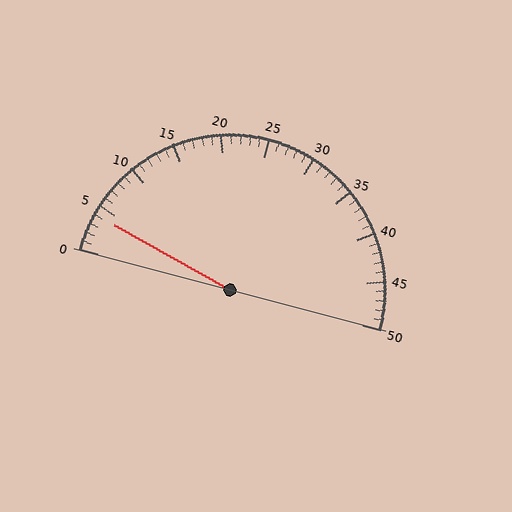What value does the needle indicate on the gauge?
The needle indicates approximately 4.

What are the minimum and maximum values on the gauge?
The gauge ranges from 0 to 50.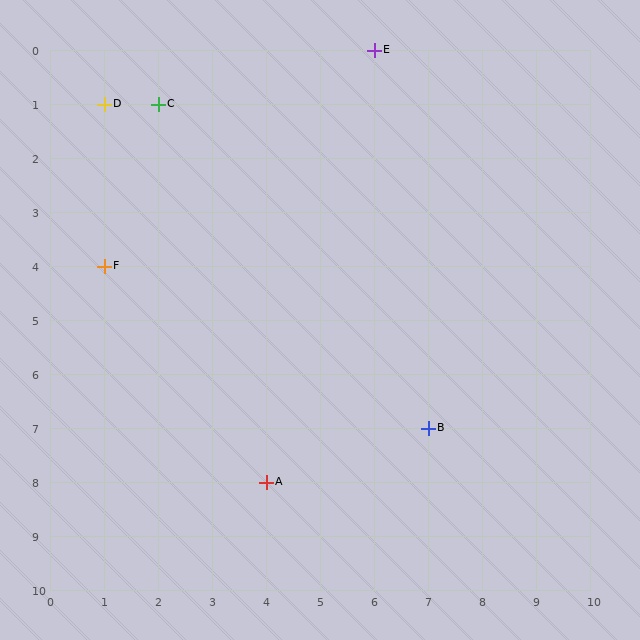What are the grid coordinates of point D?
Point D is at grid coordinates (1, 1).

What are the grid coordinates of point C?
Point C is at grid coordinates (2, 1).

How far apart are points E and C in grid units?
Points E and C are 4 columns and 1 row apart (about 4.1 grid units diagonally).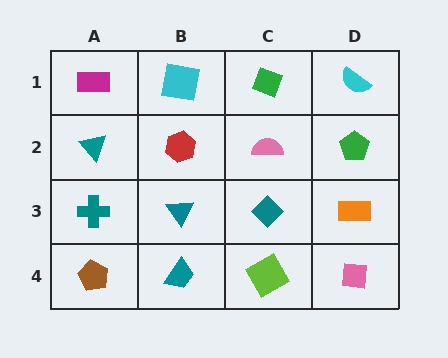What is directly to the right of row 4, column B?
A lime square.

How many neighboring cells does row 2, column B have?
4.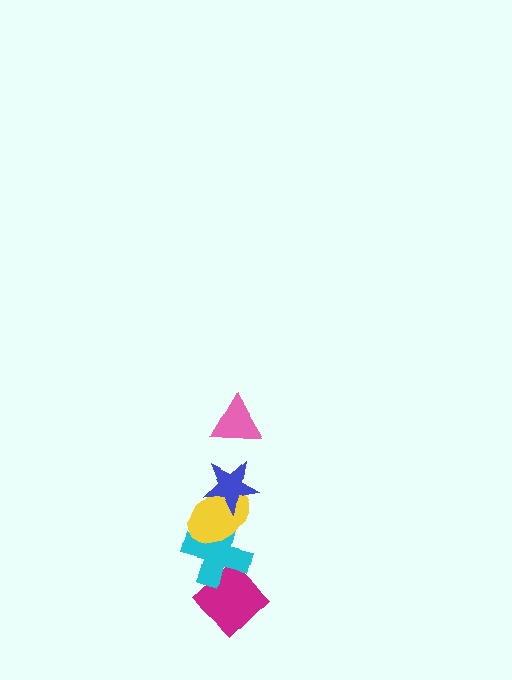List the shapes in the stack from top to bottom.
From top to bottom: the pink triangle, the blue star, the yellow ellipse, the cyan cross, the magenta diamond.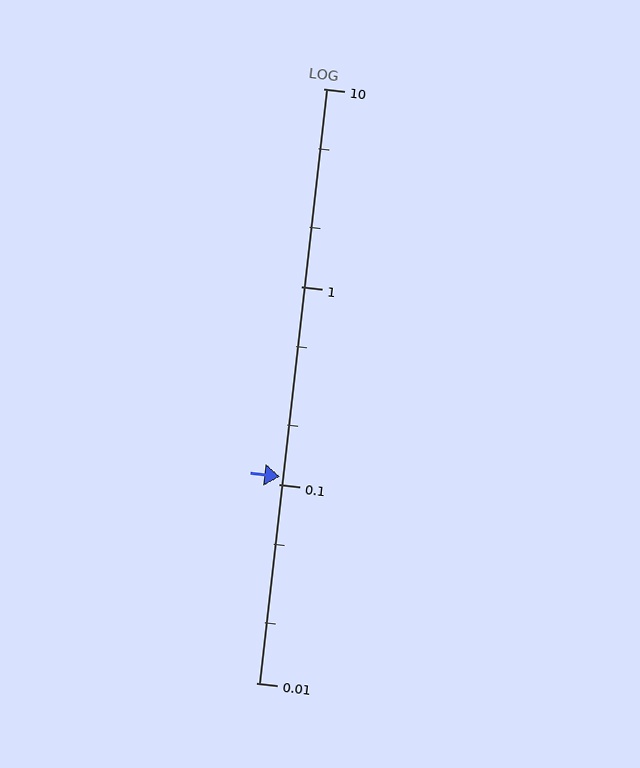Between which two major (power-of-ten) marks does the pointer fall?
The pointer is between 0.1 and 1.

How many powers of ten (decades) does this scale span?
The scale spans 3 decades, from 0.01 to 10.